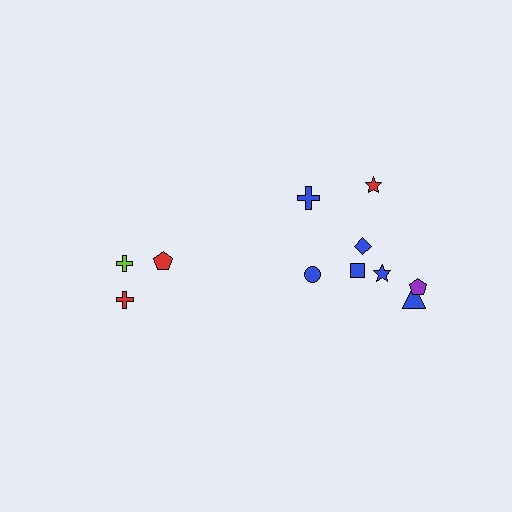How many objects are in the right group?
There are 8 objects.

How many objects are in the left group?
There are 3 objects.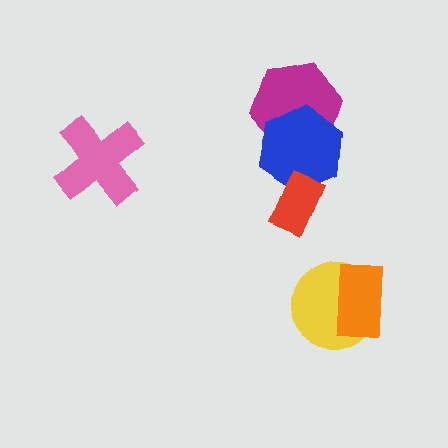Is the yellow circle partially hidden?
Yes, it is partially covered by another shape.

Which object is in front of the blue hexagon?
The red rectangle is in front of the blue hexagon.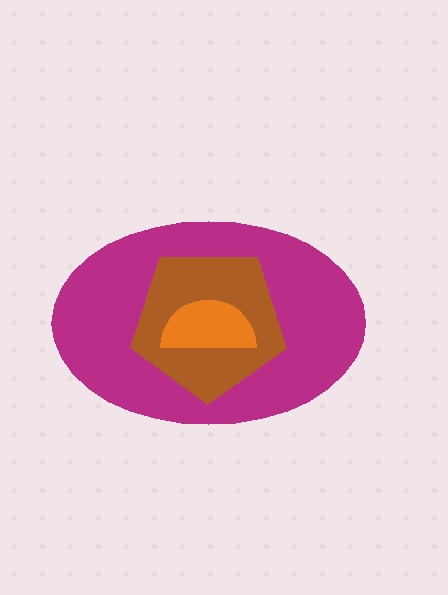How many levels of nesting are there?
3.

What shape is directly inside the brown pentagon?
The orange semicircle.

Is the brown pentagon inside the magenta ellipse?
Yes.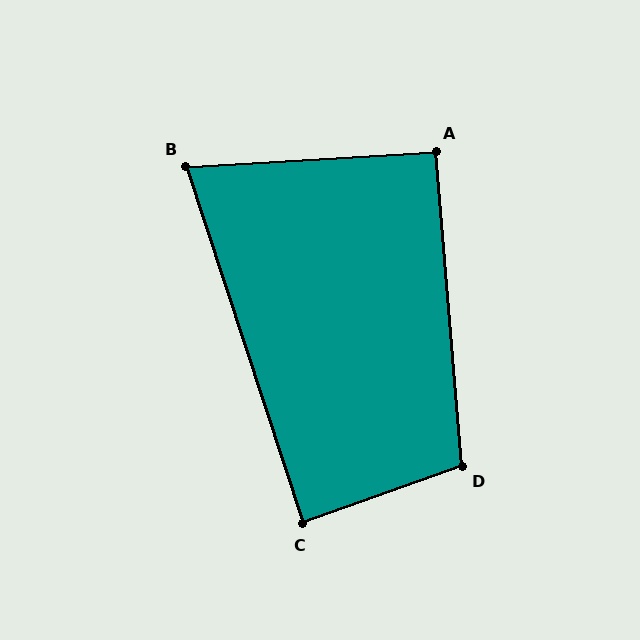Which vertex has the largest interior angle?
D, at approximately 105 degrees.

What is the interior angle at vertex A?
Approximately 92 degrees (approximately right).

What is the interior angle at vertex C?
Approximately 88 degrees (approximately right).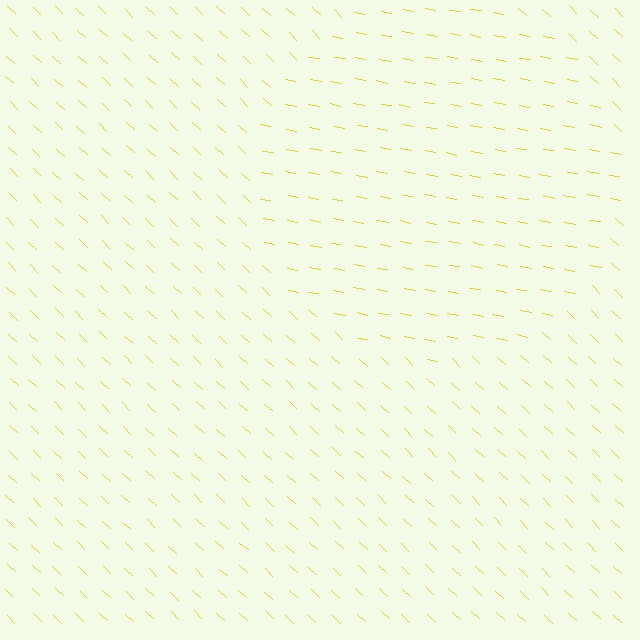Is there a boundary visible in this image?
Yes, there is a texture boundary formed by a change in line orientation.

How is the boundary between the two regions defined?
The boundary is defined purely by a change in line orientation (approximately 33 degrees difference). All lines are the same color and thickness.